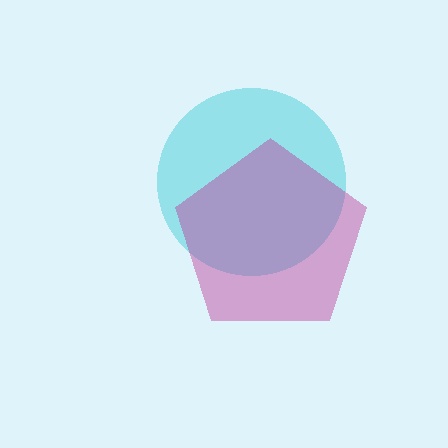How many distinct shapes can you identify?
There are 2 distinct shapes: a cyan circle, a magenta pentagon.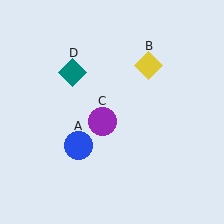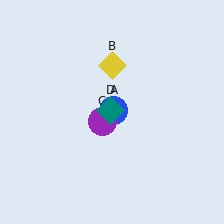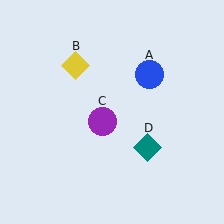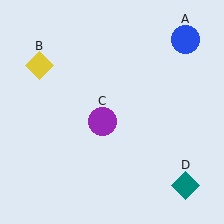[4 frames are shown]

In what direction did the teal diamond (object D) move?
The teal diamond (object D) moved down and to the right.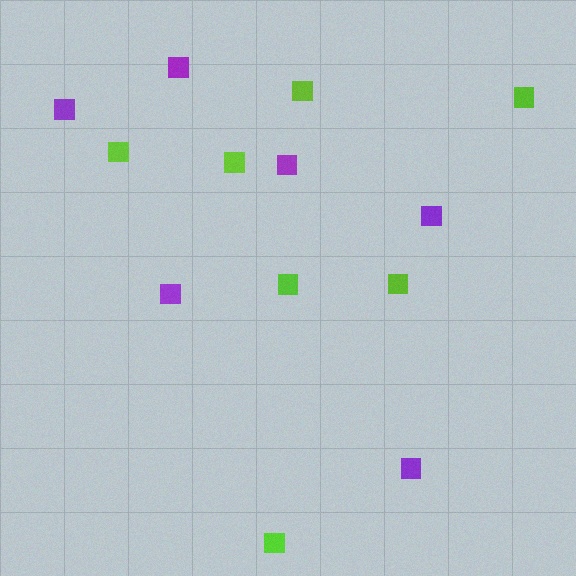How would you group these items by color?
There are 2 groups: one group of lime squares (7) and one group of purple squares (6).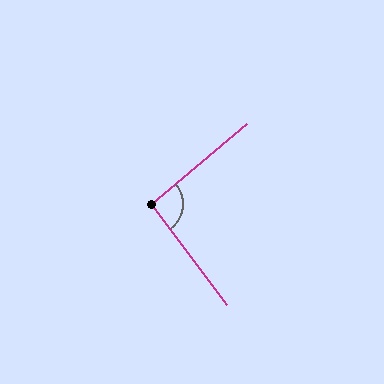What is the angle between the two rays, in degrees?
Approximately 93 degrees.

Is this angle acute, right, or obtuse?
It is approximately a right angle.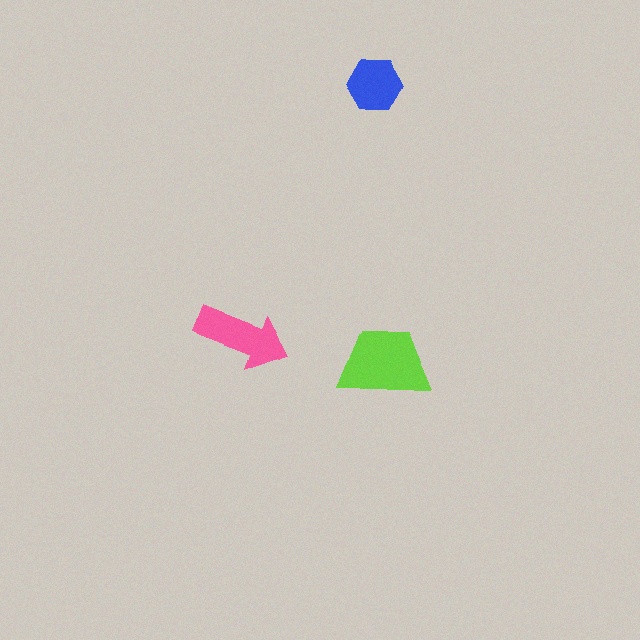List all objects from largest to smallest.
The lime trapezoid, the pink arrow, the blue hexagon.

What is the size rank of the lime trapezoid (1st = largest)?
1st.